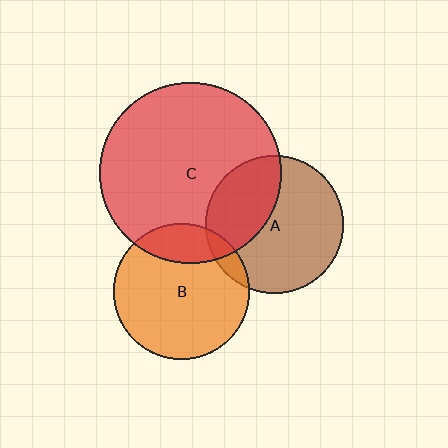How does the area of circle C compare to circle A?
Approximately 1.7 times.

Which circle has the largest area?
Circle C (red).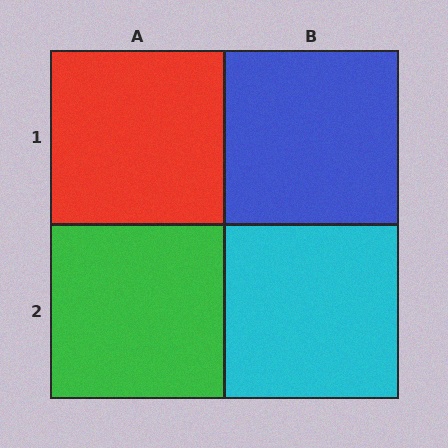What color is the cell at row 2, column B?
Cyan.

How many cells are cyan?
1 cell is cyan.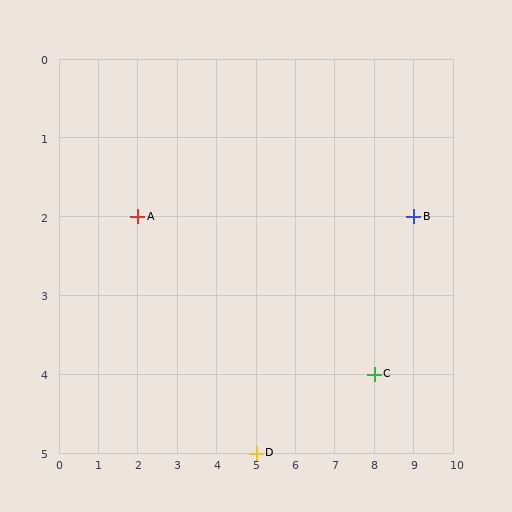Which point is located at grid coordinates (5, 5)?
Point D is at (5, 5).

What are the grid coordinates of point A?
Point A is at grid coordinates (2, 2).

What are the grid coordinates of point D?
Point D is at grid coordinates (5, 5).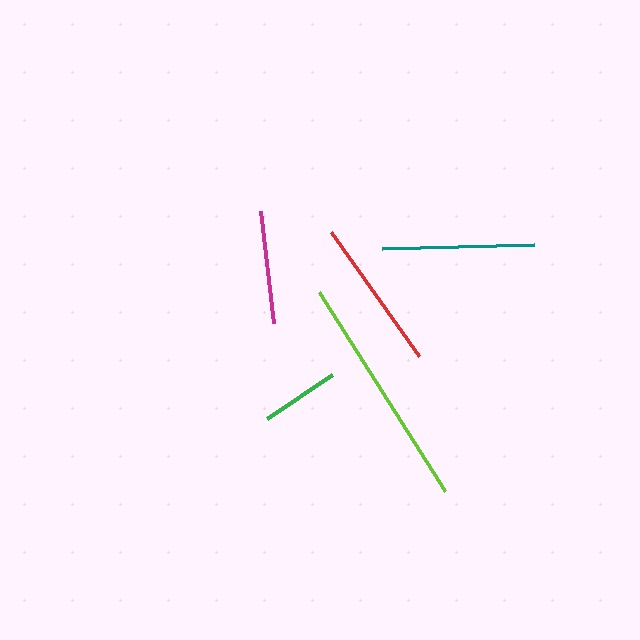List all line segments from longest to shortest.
From longest to shortest: lime, teal, red, magenta, green.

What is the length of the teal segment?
The teal segment is approximately 152 pixels long.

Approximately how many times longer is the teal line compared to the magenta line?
The teal line is approximately 1.4 times the length of the magenta line.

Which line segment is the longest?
The lime line is the longest at approximately 236 pixels.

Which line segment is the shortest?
The green line is the shortest at approximately 78 pixels.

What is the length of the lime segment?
The lime segment is approximately 236 pixels long.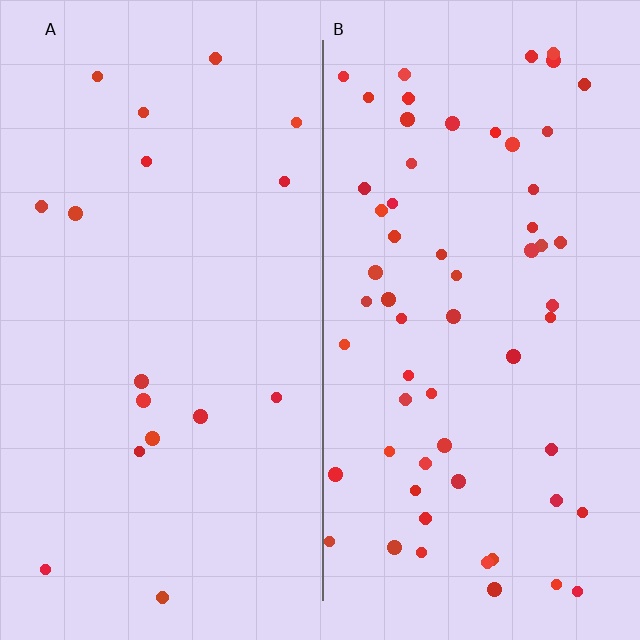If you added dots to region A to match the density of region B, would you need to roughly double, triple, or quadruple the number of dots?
Approximately quadruple.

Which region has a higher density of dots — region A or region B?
B (the right).